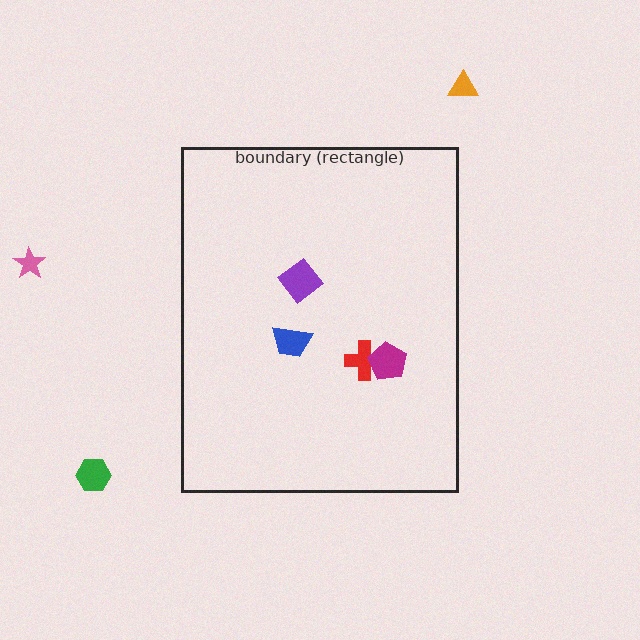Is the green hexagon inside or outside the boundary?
Outside.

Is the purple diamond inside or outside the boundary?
Inside.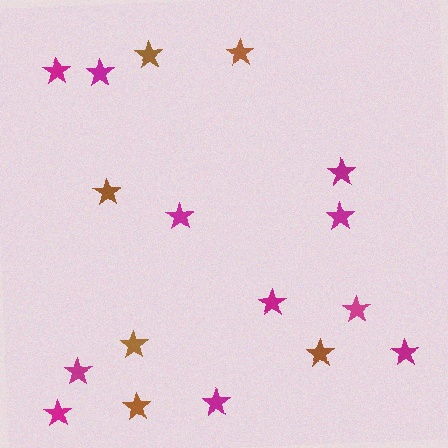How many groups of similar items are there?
There are 2 groups: one group of brown stars (6) and one group of magenta stars (11).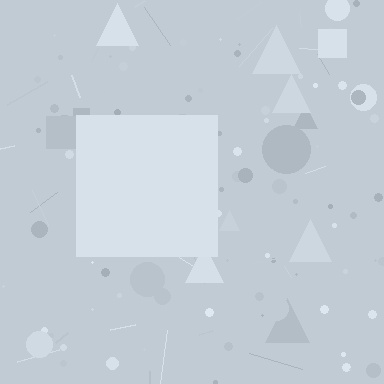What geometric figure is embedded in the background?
A square is embedded in the background.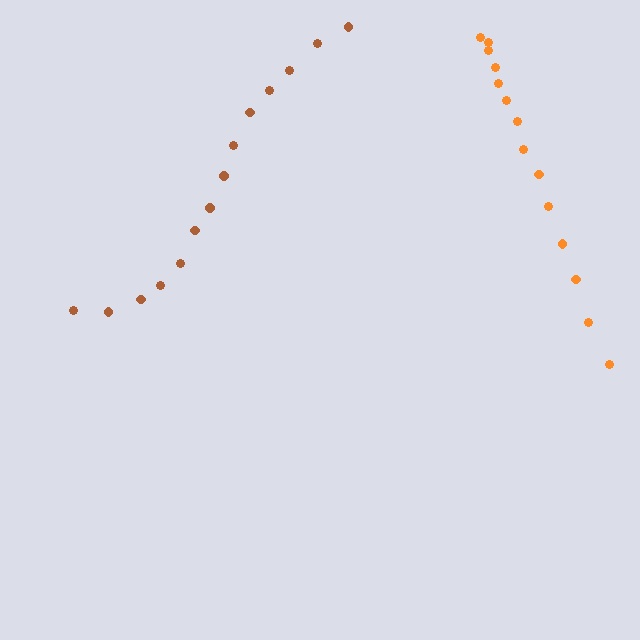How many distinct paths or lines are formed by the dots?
There are 2 distinct paths.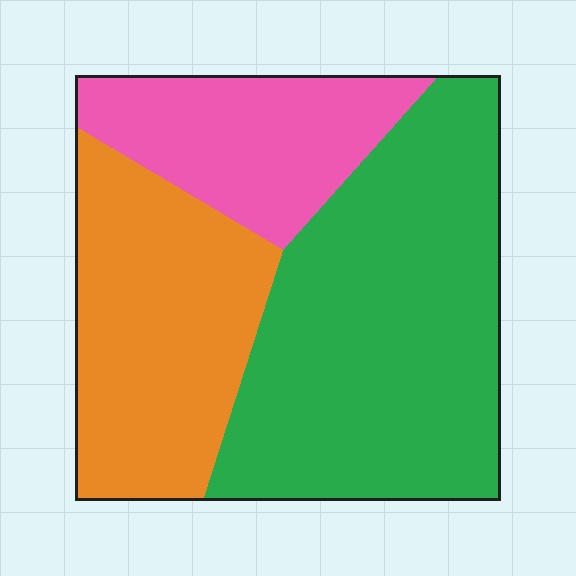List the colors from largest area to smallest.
From largest to smallest: green, orange, pink.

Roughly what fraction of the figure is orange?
Orange takes up between a quarter and a half of the figure.